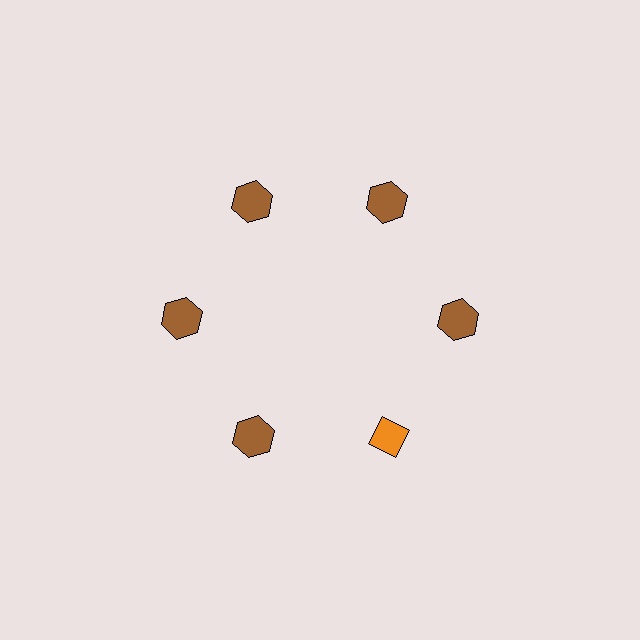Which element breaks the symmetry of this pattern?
The orange diamond at roughly the 5 o'clock position breaks the symmetry. All other shapes are brown hexagons.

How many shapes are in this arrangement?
There are 6 shapes arranged in a ring pattern.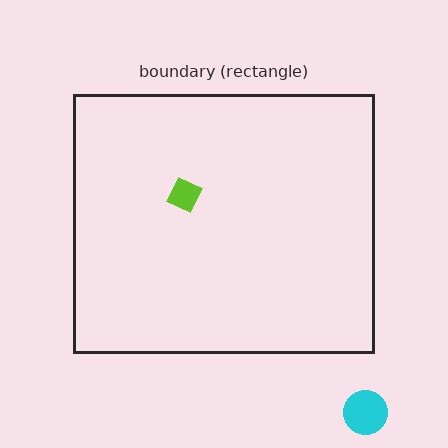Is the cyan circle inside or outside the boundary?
Outside.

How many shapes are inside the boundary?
1 inside, 1 outside.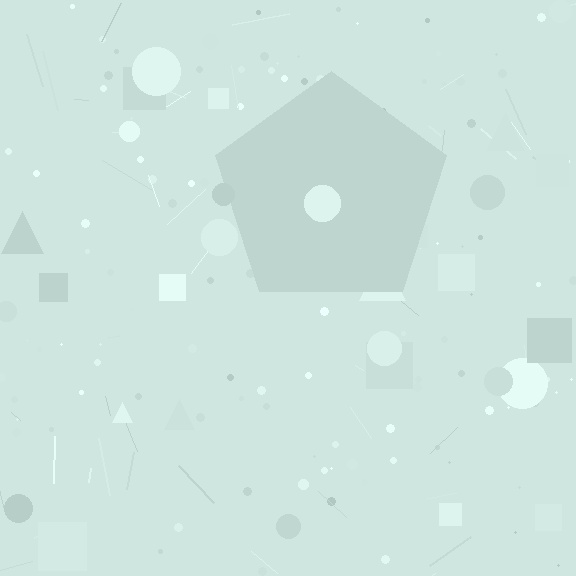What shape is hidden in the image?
A pentagon is hidden in the image.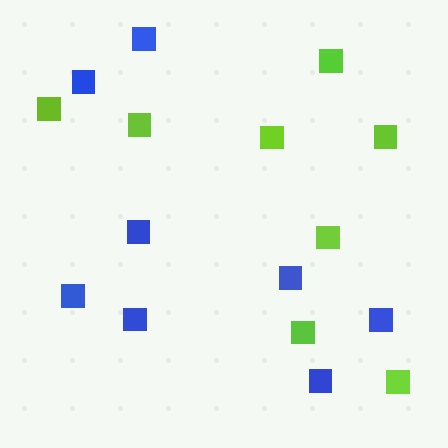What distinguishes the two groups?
There are 2 groups: one group of blue squares (8) and one group of lime squares (8).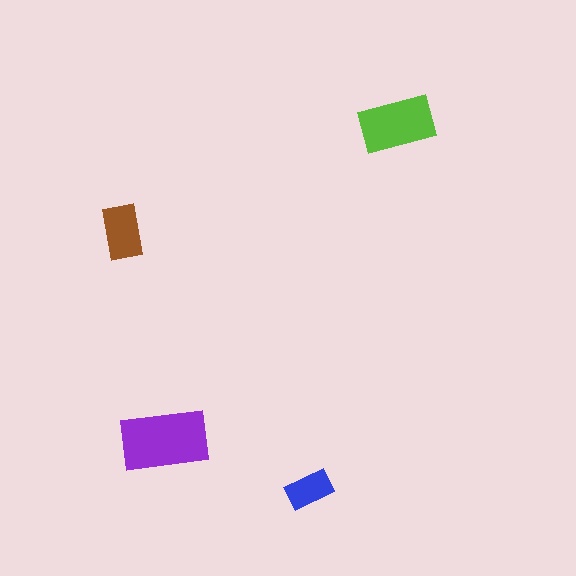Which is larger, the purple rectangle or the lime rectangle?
The purple one.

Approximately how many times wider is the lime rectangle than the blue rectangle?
About 1.5 times wider.